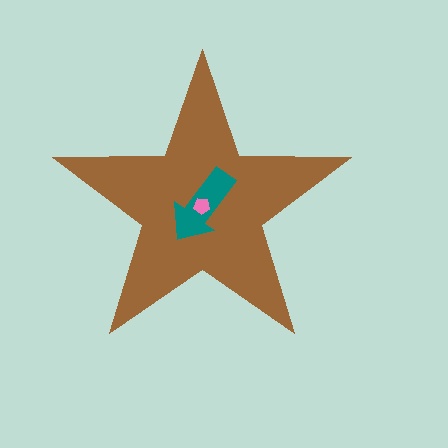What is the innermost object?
The pink pentagon.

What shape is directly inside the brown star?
The teal arrow.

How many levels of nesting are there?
3.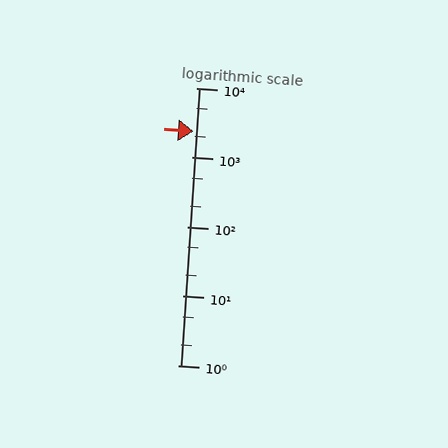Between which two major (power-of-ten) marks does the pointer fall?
The pointer is between 1000 and 10000.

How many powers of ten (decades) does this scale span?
The scale spans 4 decades, from 1 to 10000.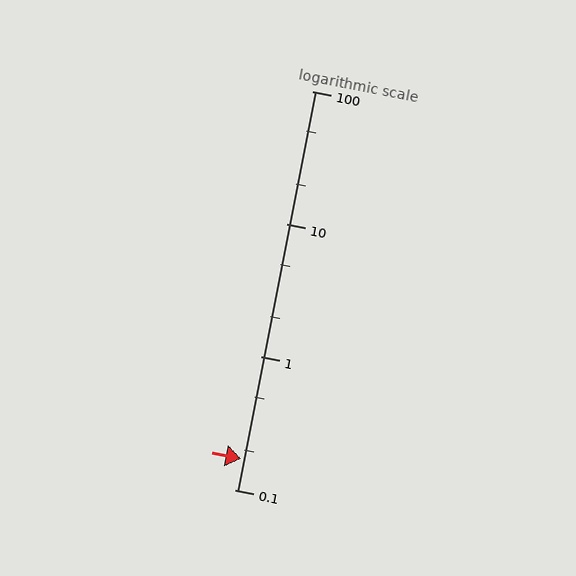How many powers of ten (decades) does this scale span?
The scale spans 3 decades, from 0.1 to 100.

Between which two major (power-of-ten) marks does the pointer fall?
The pointer is between 0.1 and 1.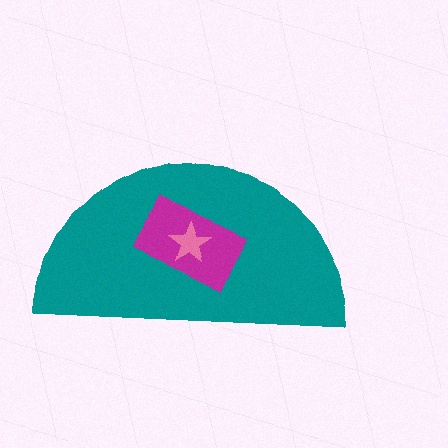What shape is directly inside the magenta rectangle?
The pink star.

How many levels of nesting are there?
3.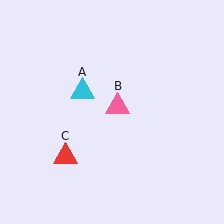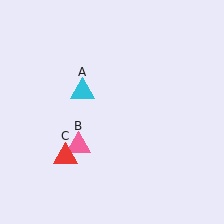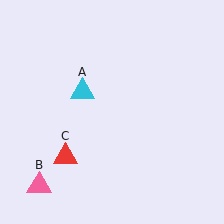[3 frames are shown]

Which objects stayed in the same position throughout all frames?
Cyan triangle (object A) and red triangle (object C) remained stationary.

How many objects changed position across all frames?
1 object changed position: pink triangle (object B).